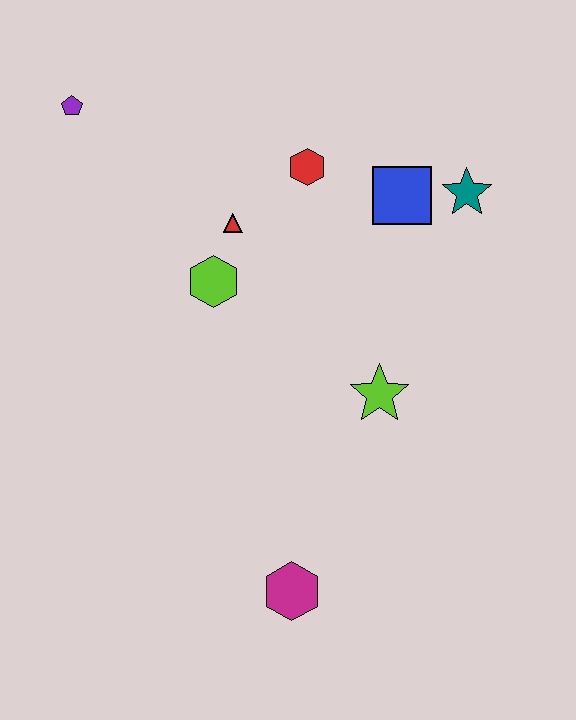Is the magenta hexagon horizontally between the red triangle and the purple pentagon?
No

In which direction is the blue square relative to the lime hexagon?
The blue square is to the right of the lime hexagon.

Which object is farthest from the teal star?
The magenta hexagon is farthest from the teal star.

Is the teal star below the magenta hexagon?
No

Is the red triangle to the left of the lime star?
Yes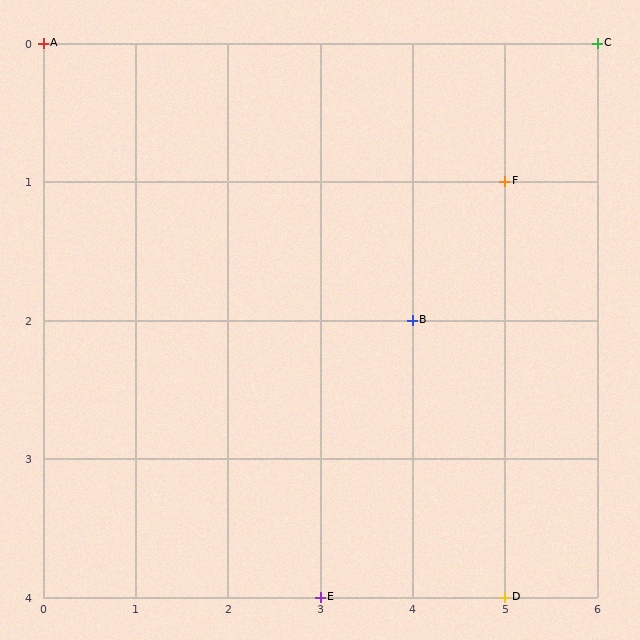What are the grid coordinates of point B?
Point B is at grid coordinates (4, 2).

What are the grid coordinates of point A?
Point A is at grid coordinates (0, 0).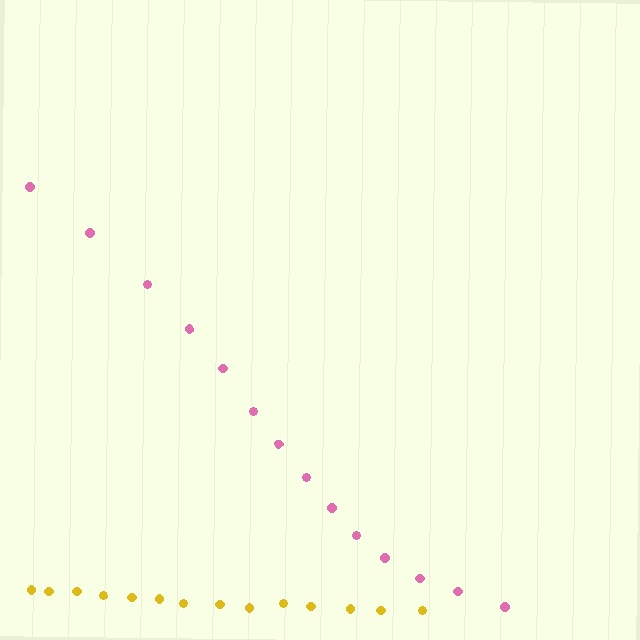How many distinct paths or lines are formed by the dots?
There are 2 distinct paths.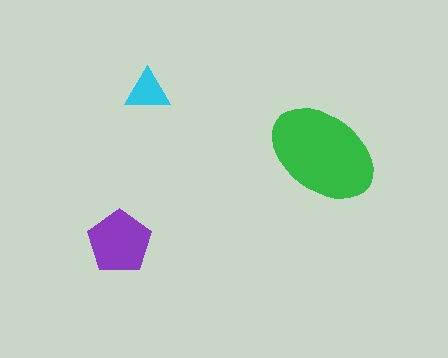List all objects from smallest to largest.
The cyan triangle, the purple pentagon, the green ellipse.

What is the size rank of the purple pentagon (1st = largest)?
2nd.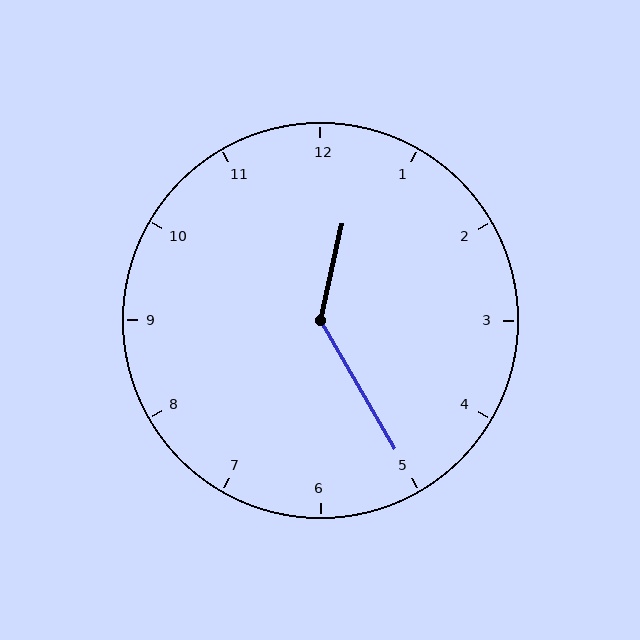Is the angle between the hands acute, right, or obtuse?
It is obtuse.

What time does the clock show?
12:25.